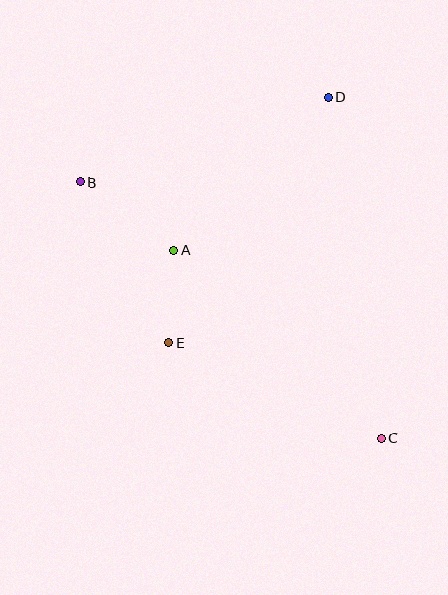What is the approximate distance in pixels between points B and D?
The distance between B and D is approximately 262 pixels.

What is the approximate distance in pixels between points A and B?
The distance between A and B is approximately 115 pixels.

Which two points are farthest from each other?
Points B and C are farthest from each other.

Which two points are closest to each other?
Points A and E are closest to each other.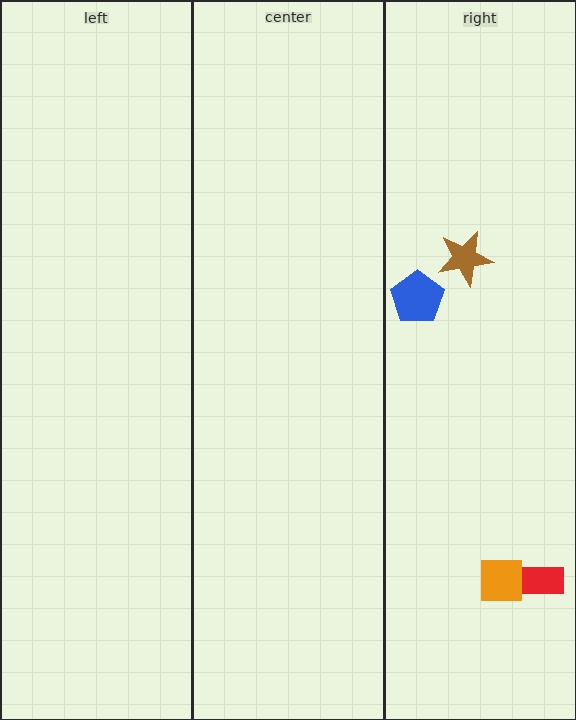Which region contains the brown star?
The right region.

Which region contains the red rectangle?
The right region.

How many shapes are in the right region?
4.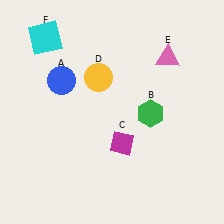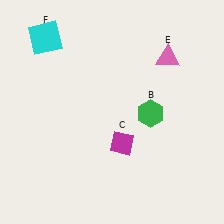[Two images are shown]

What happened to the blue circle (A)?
The blue circle (A) was removed in Image 2. It was in the top-left area of Image 1.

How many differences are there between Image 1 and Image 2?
There are 2 differences between the two images.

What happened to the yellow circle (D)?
The yellow circle (D) was removed in Image 2. It was in the top-left area of Image 1.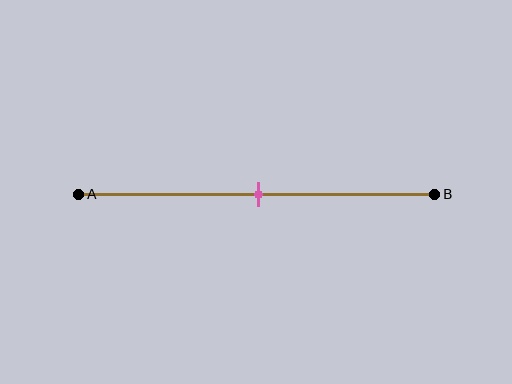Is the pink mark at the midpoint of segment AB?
Yes, the mark is approximately at the midpoint.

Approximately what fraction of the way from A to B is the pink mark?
The pink mark is approximately 50% of the way from A to B.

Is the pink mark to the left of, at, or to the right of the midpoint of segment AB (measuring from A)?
The pink mark is approximately at the midpoint of segment AB.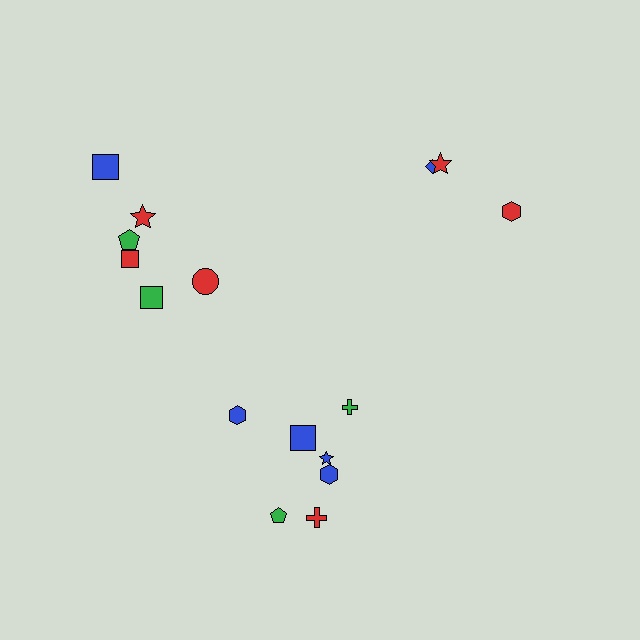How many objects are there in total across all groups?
There are 16 objects.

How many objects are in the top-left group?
There are 6 objects.